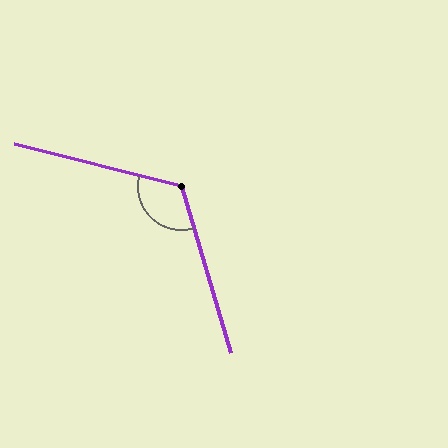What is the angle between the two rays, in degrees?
Approximately 121 degrees.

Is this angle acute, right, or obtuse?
It is obtuse.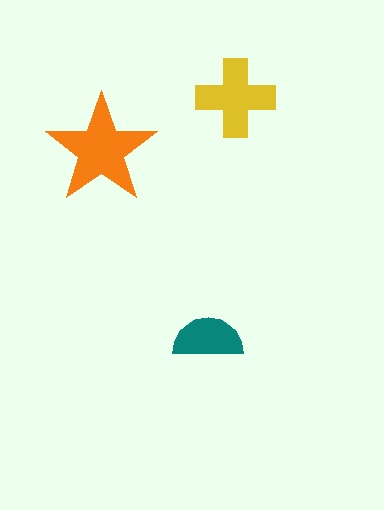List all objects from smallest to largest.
The teal semicircle, the yellow cross, the orange star.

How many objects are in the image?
There are 3 objects in the image.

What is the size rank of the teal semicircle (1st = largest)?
3rd.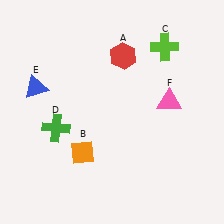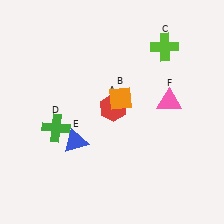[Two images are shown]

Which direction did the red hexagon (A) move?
The red hexagon (A) moved down.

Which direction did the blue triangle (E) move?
The blue triangle (E) moved down.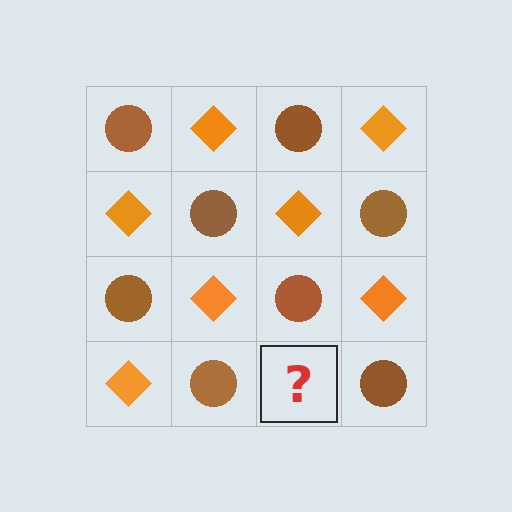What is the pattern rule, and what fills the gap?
The rule is that it alternates brown circle and orange diamond in a checkerboard pattern. The gap should be filled with an orange diamond.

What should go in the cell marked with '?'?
The missing cell should contain an orange diamond.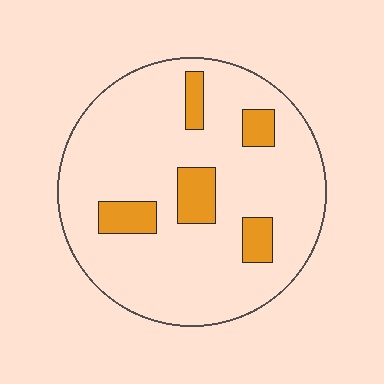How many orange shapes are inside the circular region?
5.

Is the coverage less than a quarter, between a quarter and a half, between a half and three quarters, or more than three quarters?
Less than a quarter.